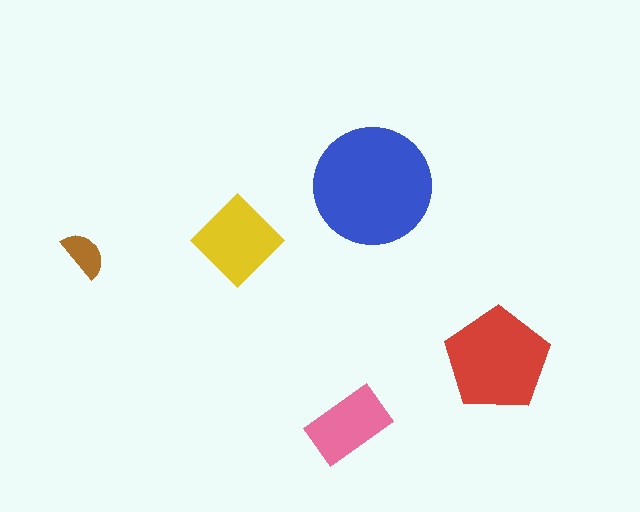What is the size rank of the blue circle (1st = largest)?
1st.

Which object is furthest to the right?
The red pentagon is rightmost.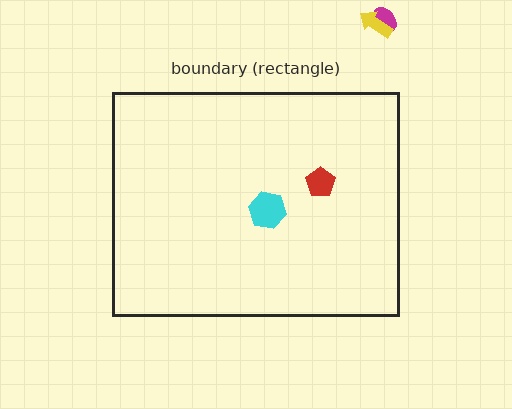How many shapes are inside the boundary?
2 inside, 2 outside.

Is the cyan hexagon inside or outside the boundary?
Inside.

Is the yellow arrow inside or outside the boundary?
Outside.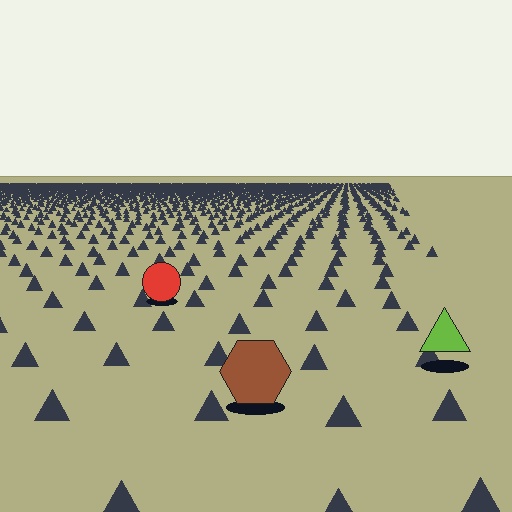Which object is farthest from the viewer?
The red circle is farthest from the viewer. It appears smaller and the ground texture around it is denser.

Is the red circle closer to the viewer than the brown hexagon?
No. The brown hexagon is closer — you can tell from the texture gradient: the ground texture is coarser near it.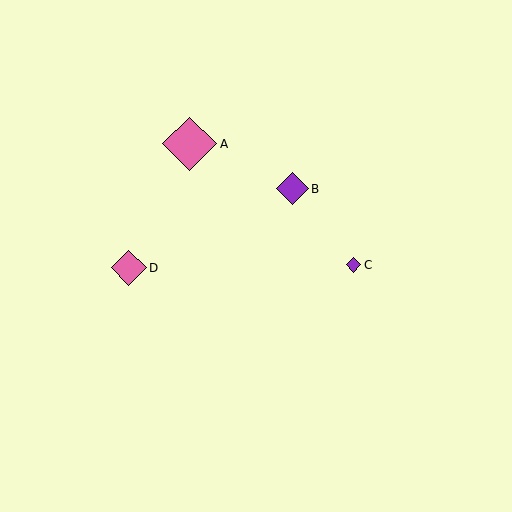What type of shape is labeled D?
Shape D is a pink diamond.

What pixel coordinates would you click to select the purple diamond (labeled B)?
Click at (292, 189) to select the purple diamond B.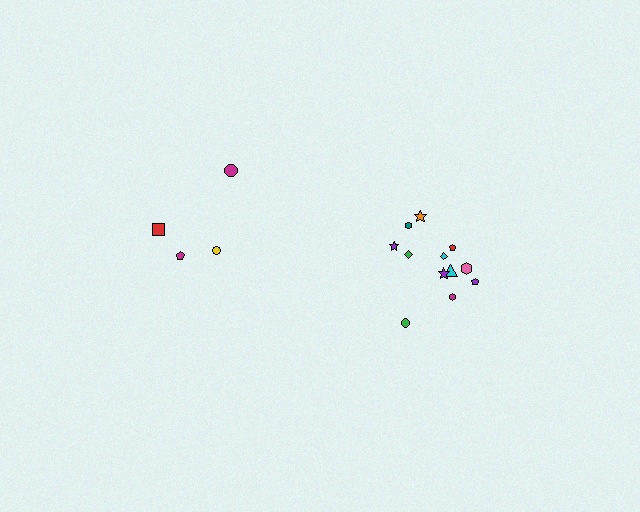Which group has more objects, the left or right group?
The right group.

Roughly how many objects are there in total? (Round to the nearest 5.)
Roughly 15 objects in total.